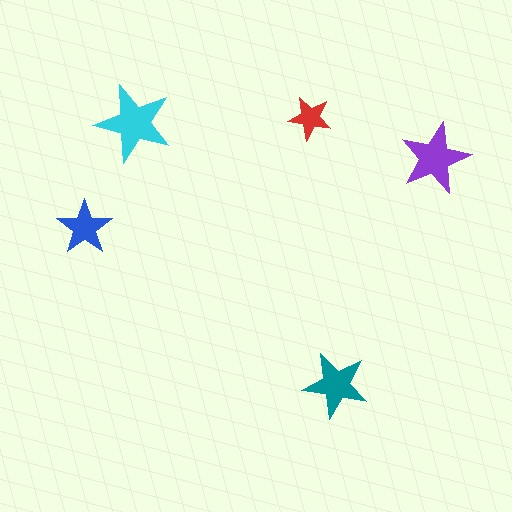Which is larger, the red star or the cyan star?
The cyan one.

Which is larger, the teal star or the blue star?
The teal one.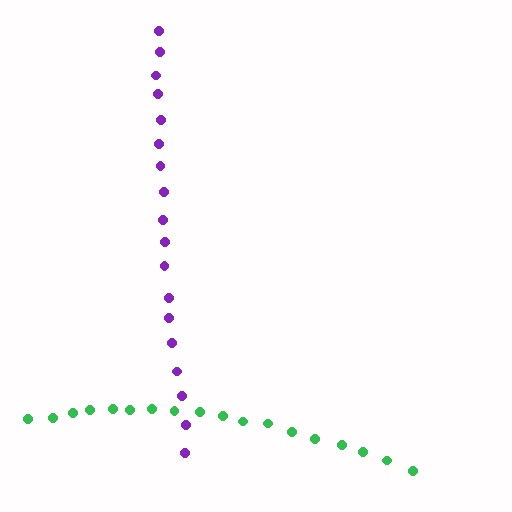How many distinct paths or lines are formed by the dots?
There are 2 distinct paths.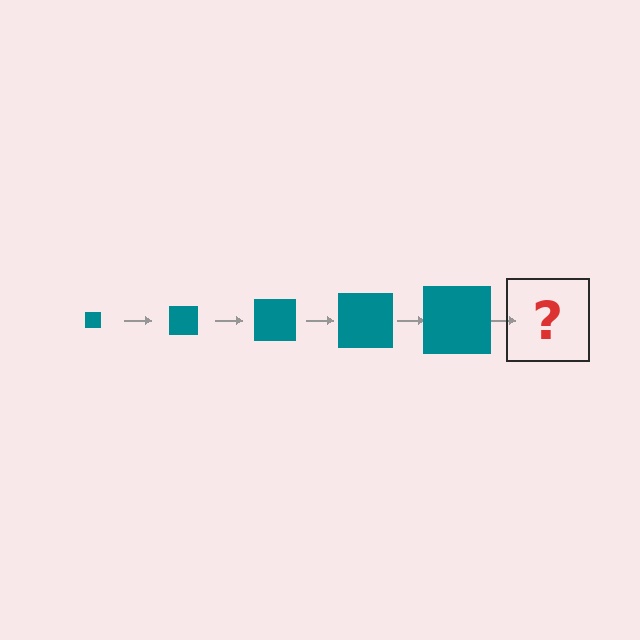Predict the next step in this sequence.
The next step is a teal square, larger than the previous one.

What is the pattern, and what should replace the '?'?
The pattern is that the square gets progressively larger each step. The '?' should be a teal square, larger than the previous one.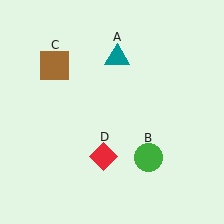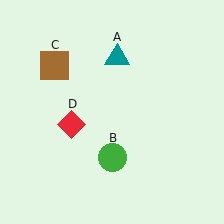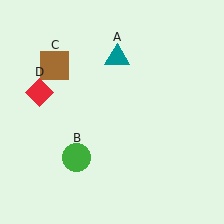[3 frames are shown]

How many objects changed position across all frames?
2 objects changed position: green circle (object B), red diamond (object D).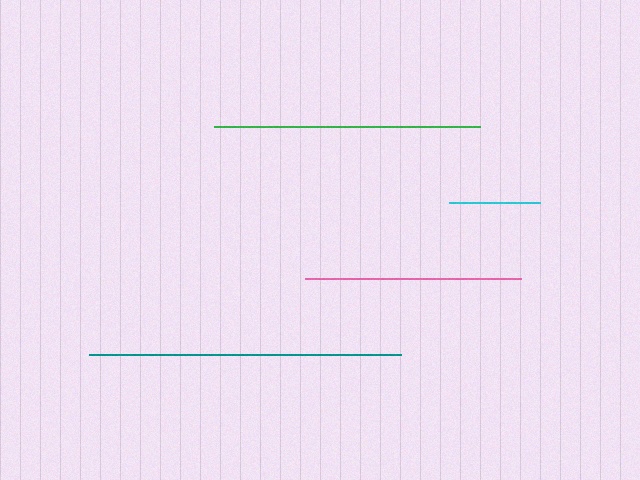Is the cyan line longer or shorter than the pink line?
The pink line is longer than the cyan line.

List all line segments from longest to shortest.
From longest to shortest: teal, green, pink, cyan.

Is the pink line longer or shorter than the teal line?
The teal line is longer than the pink line.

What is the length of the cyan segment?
The cyan segment is approximately 91 pixels long.